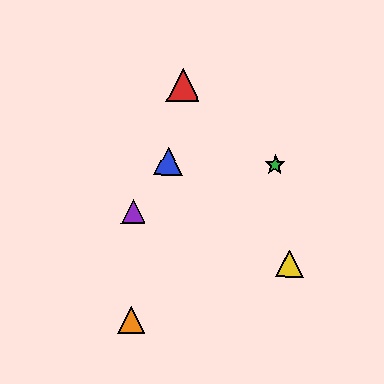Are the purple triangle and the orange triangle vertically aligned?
Yes, both are at x≈133.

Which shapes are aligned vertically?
The purple triangle, the orange triangle are aligned vertically.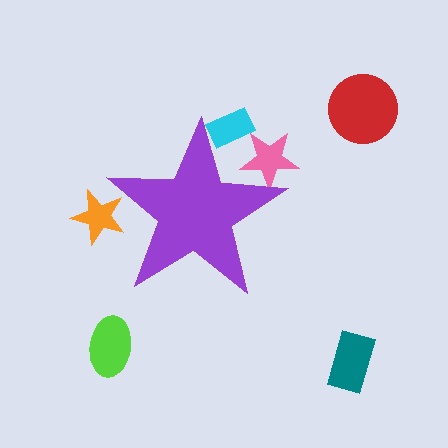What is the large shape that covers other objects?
A purple star.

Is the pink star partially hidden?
Yes, the pink star is partially hidden behind the purple star.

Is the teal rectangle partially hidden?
No, the teal rectangle is fully visible.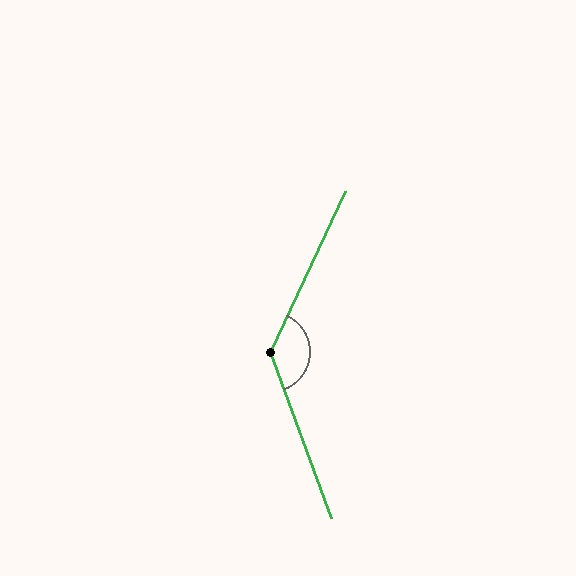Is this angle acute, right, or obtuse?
It is obtuse.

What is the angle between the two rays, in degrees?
Approximately 135 degrees.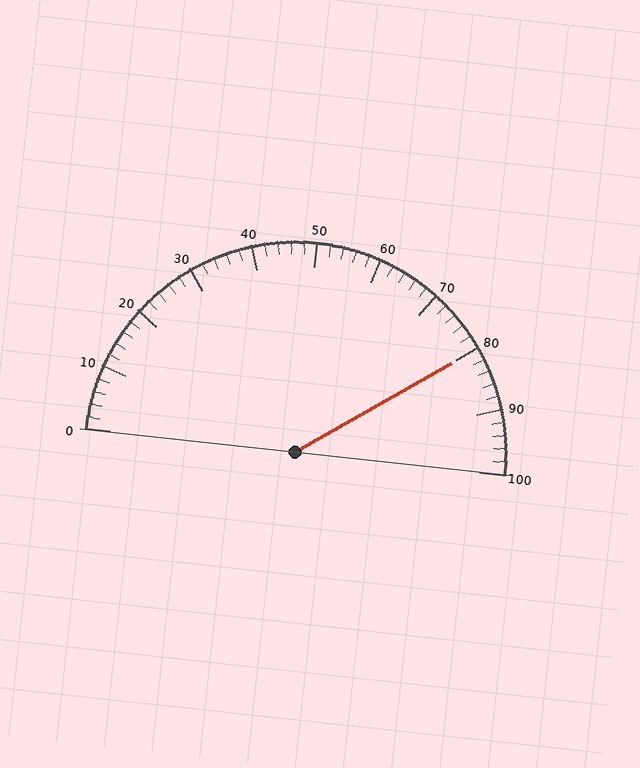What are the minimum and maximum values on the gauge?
The gauge ranges from 0 to 100.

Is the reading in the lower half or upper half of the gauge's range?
The reading is in the upper half of the range (0 to 100).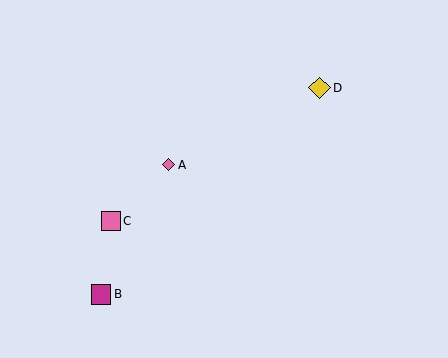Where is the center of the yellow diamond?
The center of the yellow diamond is at (320, 88).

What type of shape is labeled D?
Shape D is a yellow diamond.